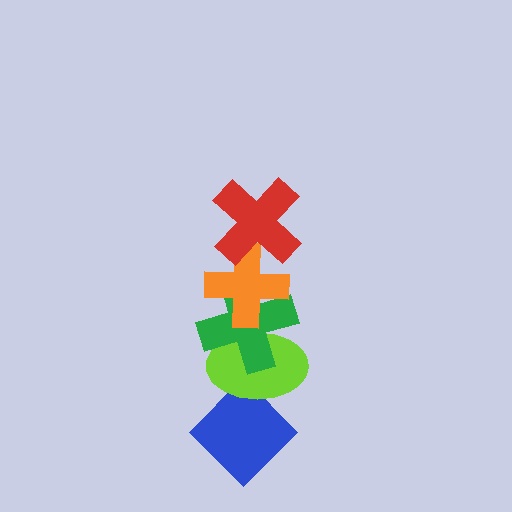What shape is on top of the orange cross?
The red cross is on top of the orange cross.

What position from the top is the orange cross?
The orange cross is 2nd from the top.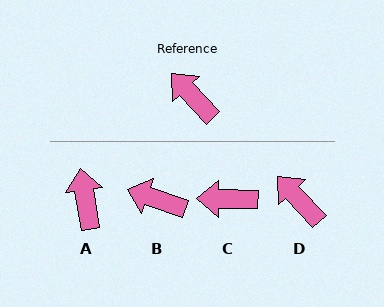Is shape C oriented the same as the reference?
No, it is off by about 46 degrees.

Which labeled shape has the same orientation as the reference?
D.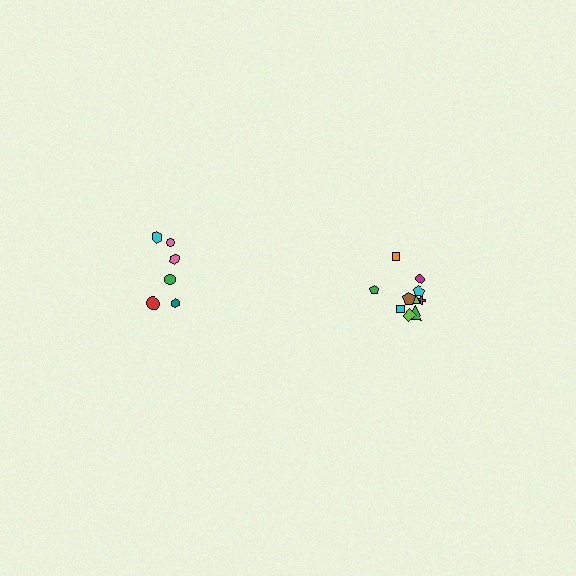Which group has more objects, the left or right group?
The right group.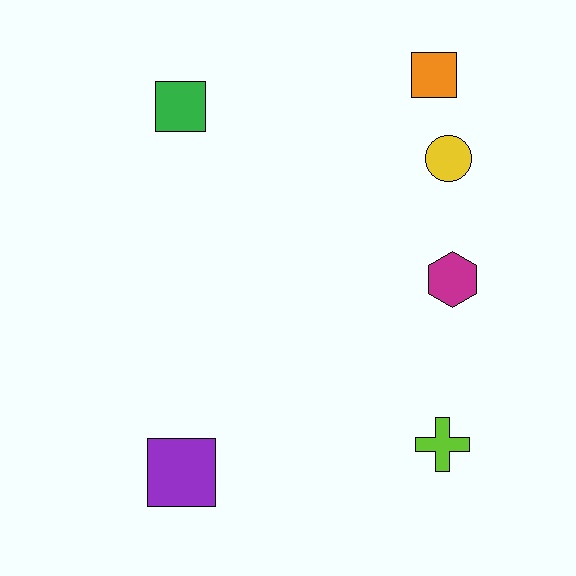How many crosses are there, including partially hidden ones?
There is 1 cross.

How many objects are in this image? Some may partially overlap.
There are 6 objects.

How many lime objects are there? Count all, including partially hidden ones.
There is 1 lime object.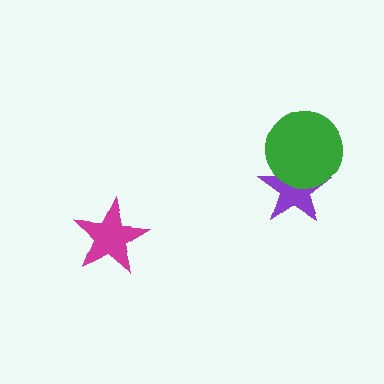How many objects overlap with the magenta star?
0 objects overlap with the magenta star.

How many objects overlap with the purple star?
1 object overlaps with the purple star.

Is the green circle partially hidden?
No, no other shape covers it.